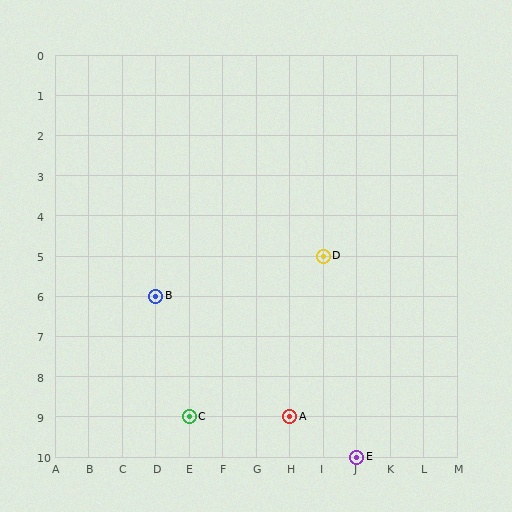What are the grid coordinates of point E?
Point E is at grid coordinates (J, 10).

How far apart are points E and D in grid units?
Points E and D are 1 column and 5 rows apart (about 5.1 grid units diagonally).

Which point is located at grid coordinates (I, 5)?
Point D is at (I, 5).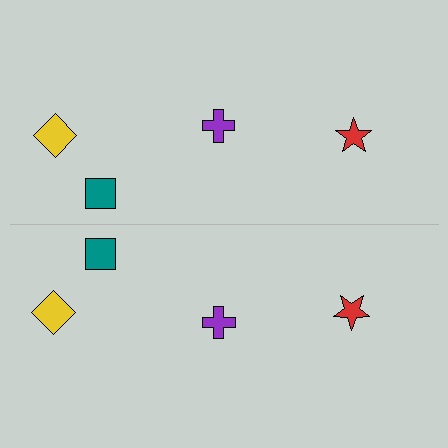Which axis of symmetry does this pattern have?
The pattern has a horizontal axis of symmetry running through the center of the image.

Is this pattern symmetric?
Yes, this pattern has bilateral (reflection) symmetry.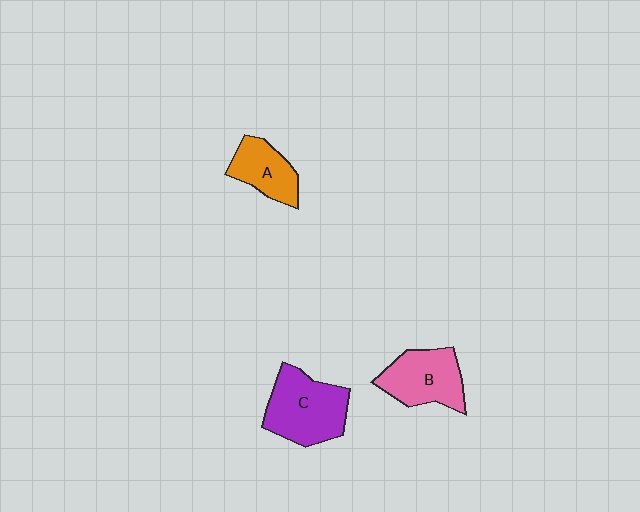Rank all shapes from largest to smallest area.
From largest to smallest: C (purple), B (pink), A (orange).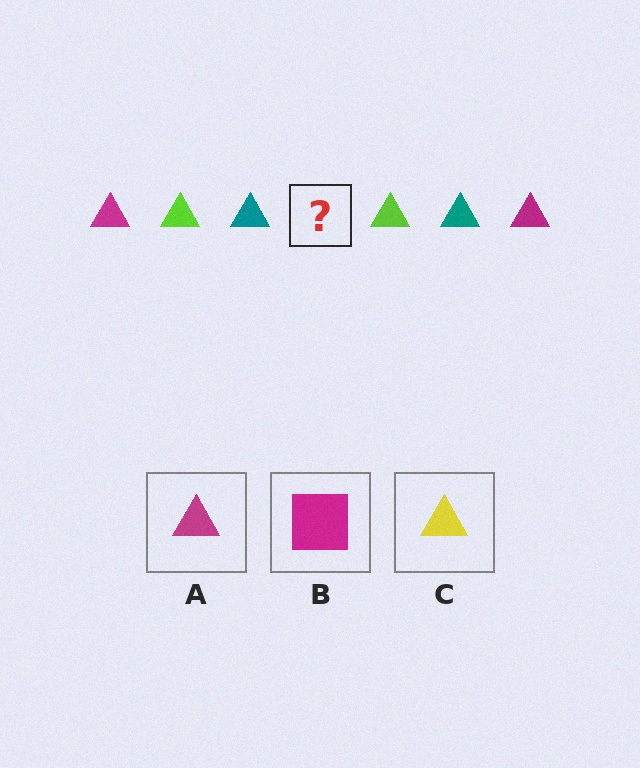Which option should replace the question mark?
Option A.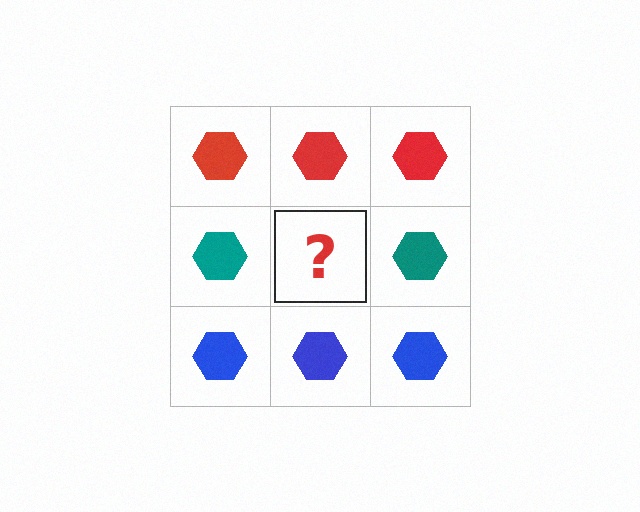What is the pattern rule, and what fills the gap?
The rule is that each row has a consistent color. The gap should be filled with a teal hexagon.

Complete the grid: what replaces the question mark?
The question mark should be replaced with a teal hexagon.